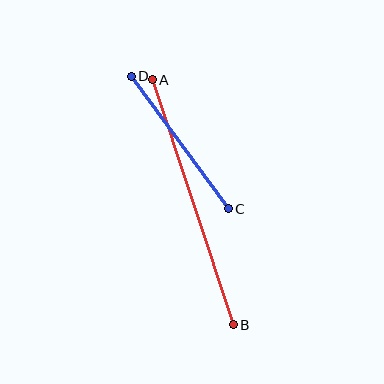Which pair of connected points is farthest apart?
Points A and B are farthest apart.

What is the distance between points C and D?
The distance is approximately 164 pixels.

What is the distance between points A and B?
The distance is approximately 258 pixels.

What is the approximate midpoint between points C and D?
The midpoint is at approximately (180, 143) pixels.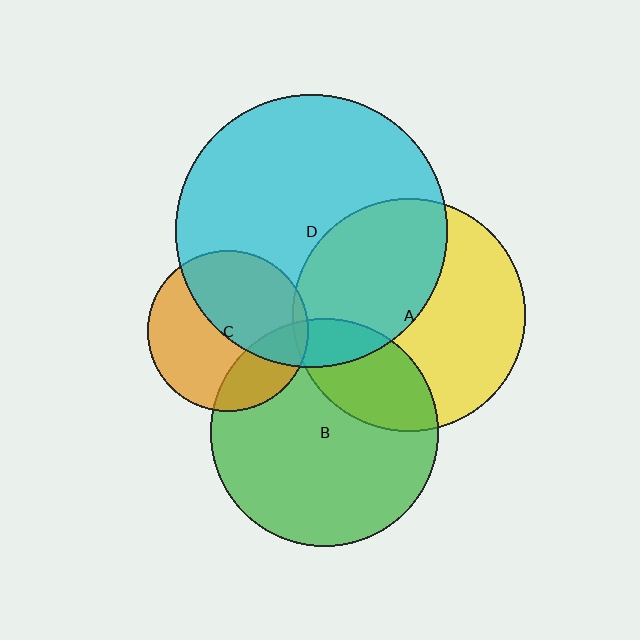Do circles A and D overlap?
Yes.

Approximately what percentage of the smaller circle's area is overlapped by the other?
Approximately 45%.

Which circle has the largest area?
Circle D (cyan).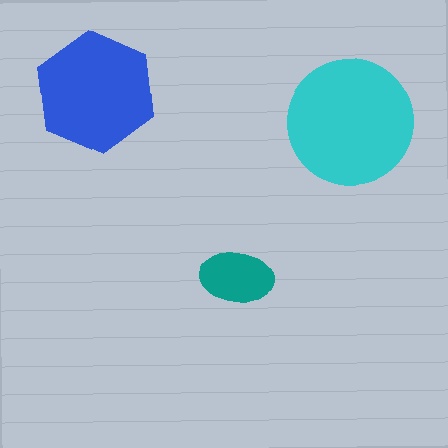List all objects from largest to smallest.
The cyan circle, the blue hexagon, the teal ellipse.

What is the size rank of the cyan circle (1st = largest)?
1st.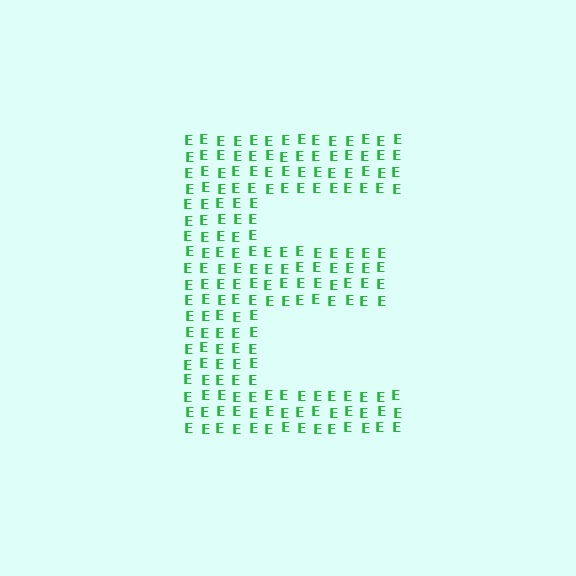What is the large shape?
The large shape is the letter E.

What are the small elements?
The small elements are letter E's.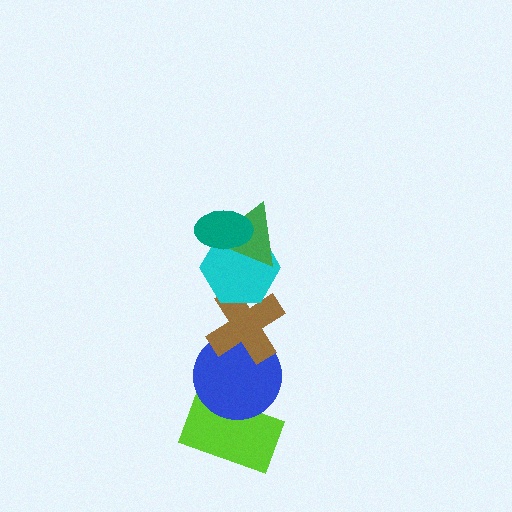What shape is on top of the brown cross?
The cyan hexagon is on top of the brown cross.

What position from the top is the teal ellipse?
The teal ellipse is 1st from the top.